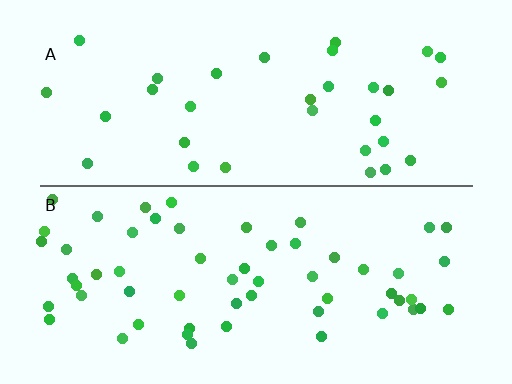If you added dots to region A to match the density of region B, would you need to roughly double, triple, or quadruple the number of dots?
Approximately double.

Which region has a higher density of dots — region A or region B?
B (the bottom).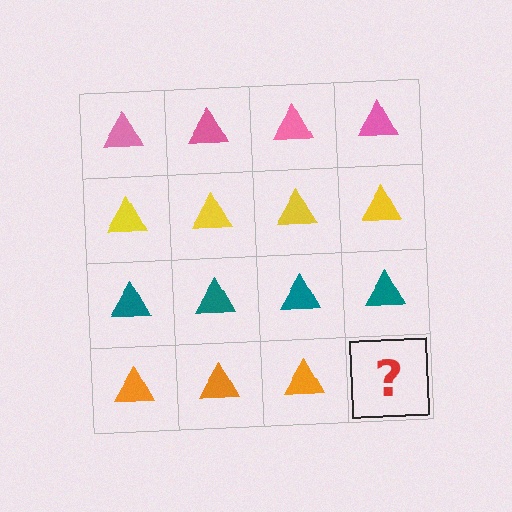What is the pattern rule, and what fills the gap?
The rule is that each row has a consistent color. The gap should be filled with an orange triangle.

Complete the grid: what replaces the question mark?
The question mark should be replaced with an orange triangle.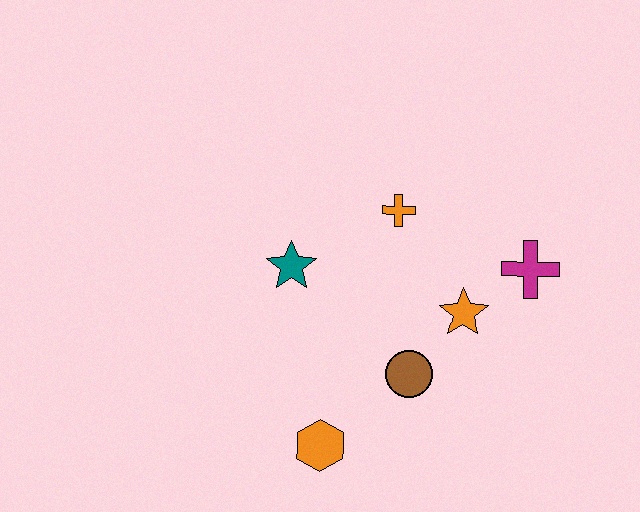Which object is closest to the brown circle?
The orange star is closest to the brown circle.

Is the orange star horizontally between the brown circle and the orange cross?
No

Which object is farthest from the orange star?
The orange hexagon is farthest from the orange star.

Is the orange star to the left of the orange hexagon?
No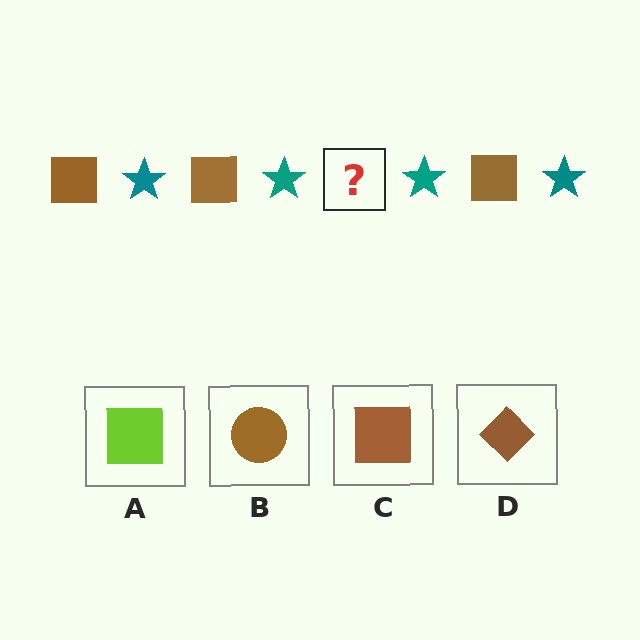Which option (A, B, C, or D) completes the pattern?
C.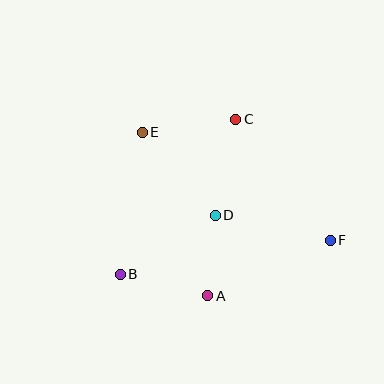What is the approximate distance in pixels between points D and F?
The distance between D and F is approximately 118 pixels.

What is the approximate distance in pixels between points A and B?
The distance between A and B is approximately 90 pixels.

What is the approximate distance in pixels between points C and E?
The distance between C and E is approximately 94 pixels.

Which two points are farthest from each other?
Points E and F are farthest from each other.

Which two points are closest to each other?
Points A and D are closest to each other.